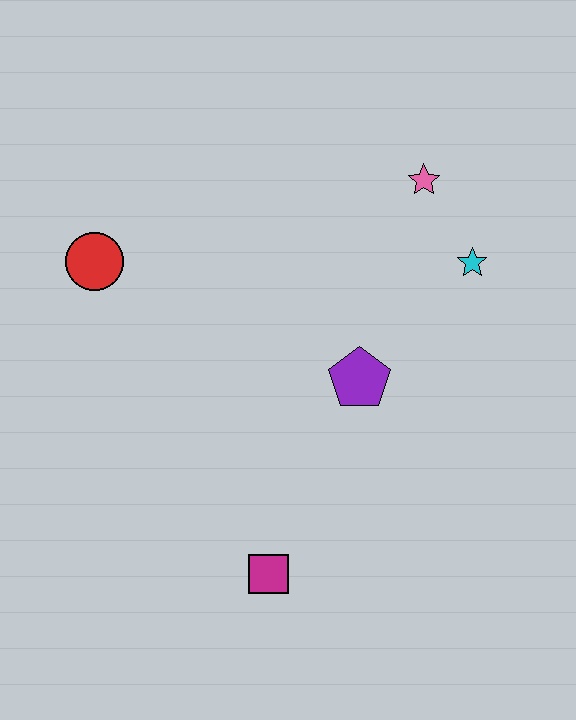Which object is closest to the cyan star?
The pink star is closest to the cyan star.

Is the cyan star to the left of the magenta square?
No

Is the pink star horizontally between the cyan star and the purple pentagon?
Yes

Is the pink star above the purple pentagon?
Yes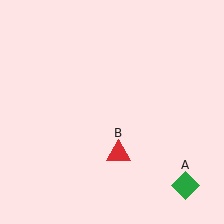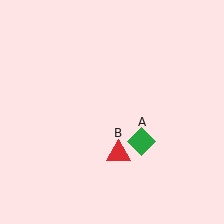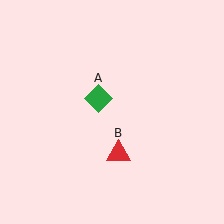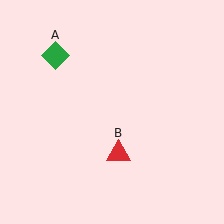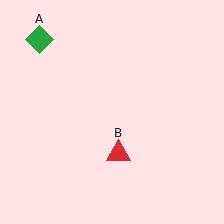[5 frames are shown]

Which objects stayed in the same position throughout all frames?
Red triangle (object B) remained stationary.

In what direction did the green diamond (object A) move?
The green diamond (object A) moved up and to the left.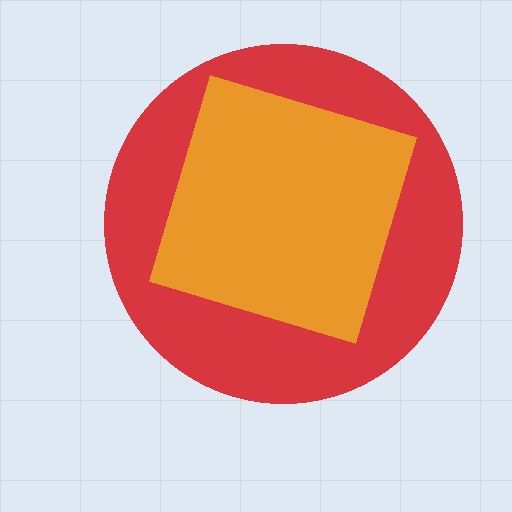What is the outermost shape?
The red circle.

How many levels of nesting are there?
2.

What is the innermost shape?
The orange diamond.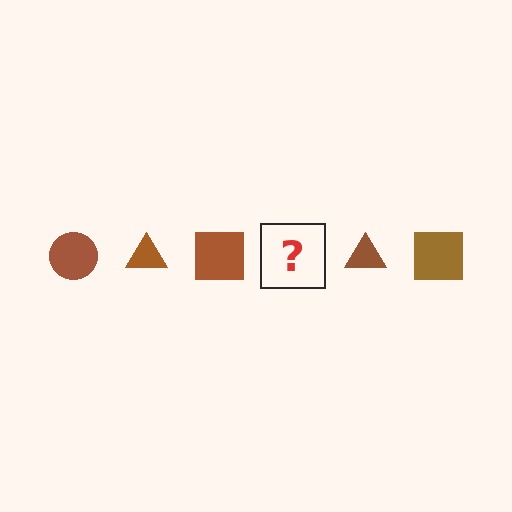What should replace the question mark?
The question mark should be replaced with a brown circle.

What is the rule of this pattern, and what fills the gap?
The rule is that the pattern cycles through circle, triangle, square shapes in brown. The gap should be filled with a brown circle.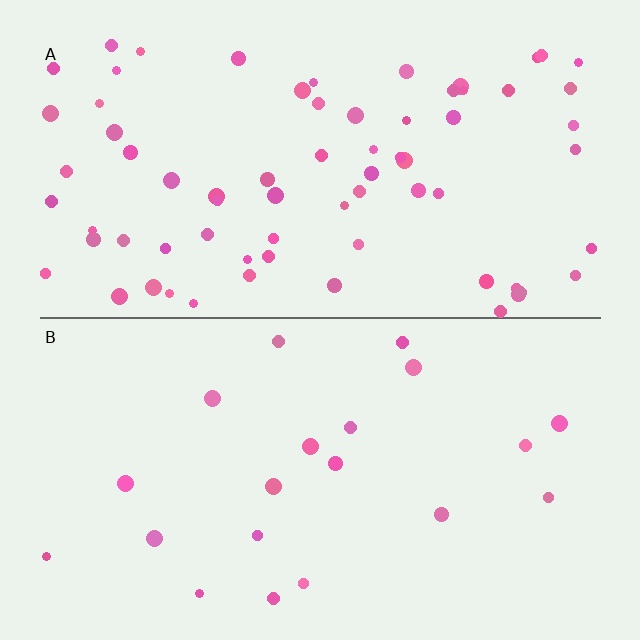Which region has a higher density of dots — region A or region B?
A (the top).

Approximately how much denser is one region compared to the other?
Approximately 3.5× — region A over region B.